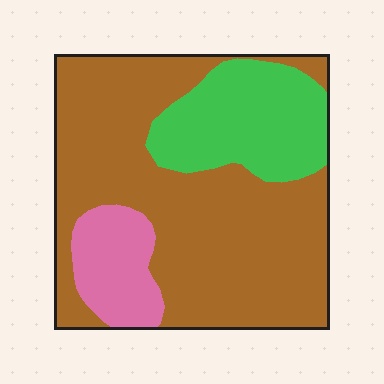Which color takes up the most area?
Brown, at roughly 65%.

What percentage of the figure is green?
Green takes up about one fifth (1/5) of the figure.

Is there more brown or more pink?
Brown.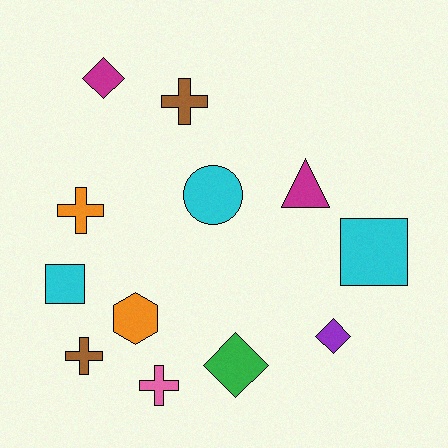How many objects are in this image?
There are 12 objects.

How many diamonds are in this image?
There are 3 diamonds.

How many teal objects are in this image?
There are no teal objects.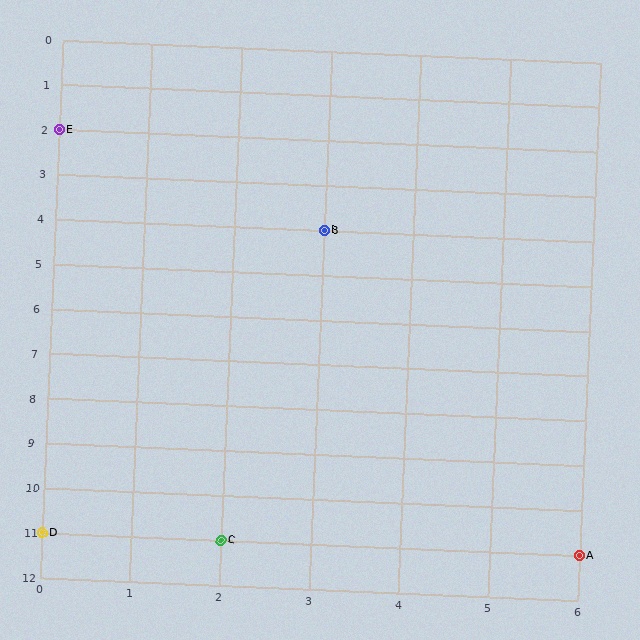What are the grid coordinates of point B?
Point B is at grid coordinates (3, 4).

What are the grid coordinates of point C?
Point C is at grid coordinates (2, 11).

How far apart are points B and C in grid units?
Points B and C are 1 column and 7 rows apart (about 7.1 grid units diagonally).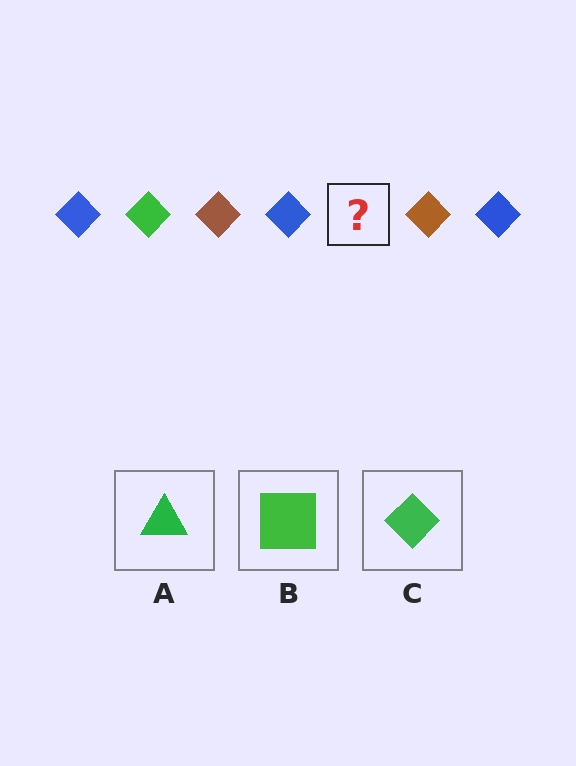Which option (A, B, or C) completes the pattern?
C.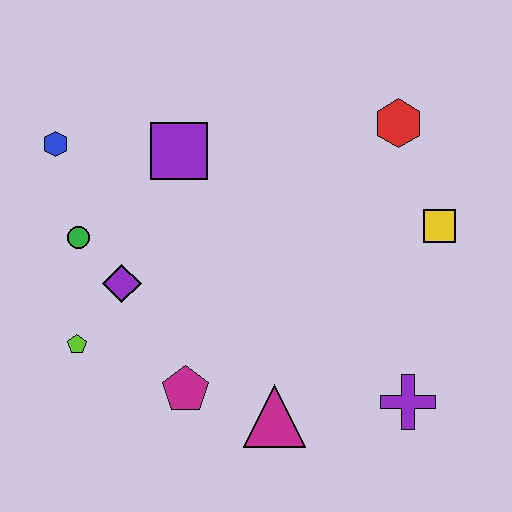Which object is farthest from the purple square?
The purple cross is farthest from the purple square.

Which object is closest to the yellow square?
The red hexagon is closest to the yellow square.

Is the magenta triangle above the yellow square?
No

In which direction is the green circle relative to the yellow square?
The green circle is to the left of the yellow square.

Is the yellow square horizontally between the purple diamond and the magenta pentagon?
No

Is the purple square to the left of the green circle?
No